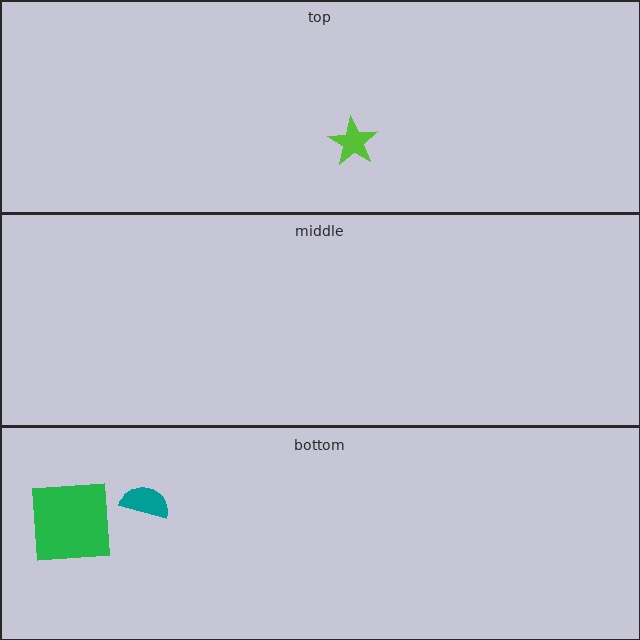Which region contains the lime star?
The top region.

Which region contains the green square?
The bottom region.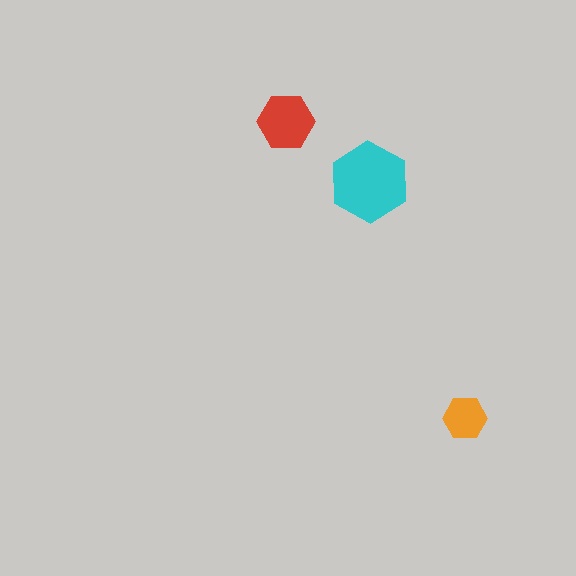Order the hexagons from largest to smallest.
the cyan one, the red one, the orange one.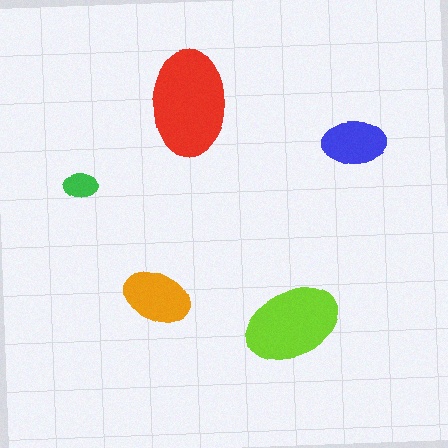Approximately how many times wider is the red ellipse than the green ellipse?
About 3 times wider.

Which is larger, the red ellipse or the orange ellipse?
The red one.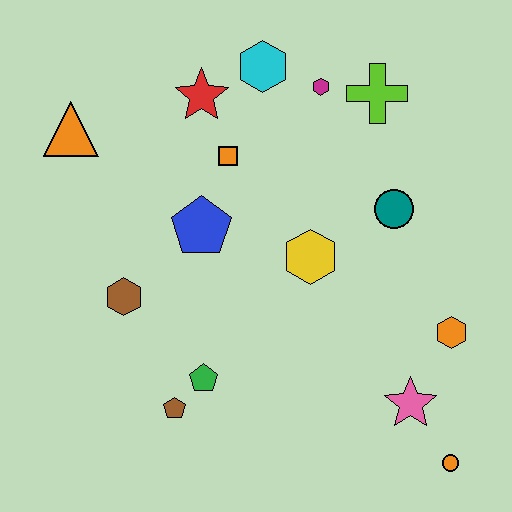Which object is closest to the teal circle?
The yellow hexagon is closest to the teal circle.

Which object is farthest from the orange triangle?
The orange circle is farthest from the orange triangle.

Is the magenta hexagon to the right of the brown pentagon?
Yes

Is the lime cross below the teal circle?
No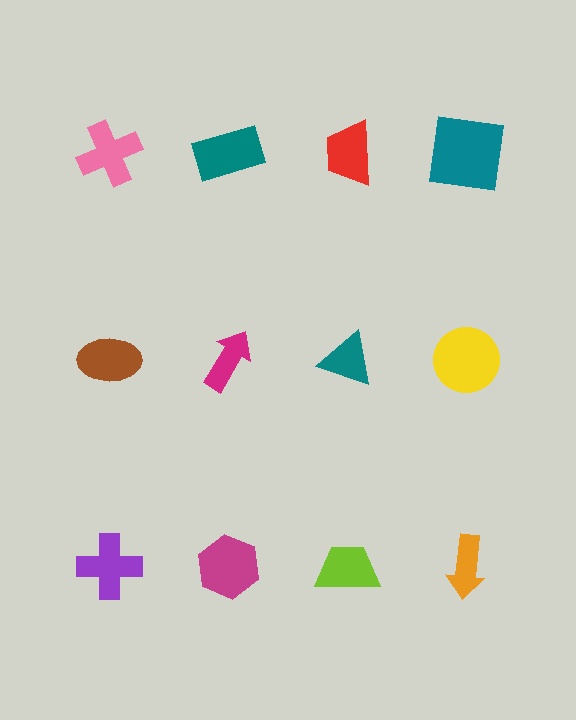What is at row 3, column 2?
A magenta hexagon.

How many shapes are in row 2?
4 shapes.